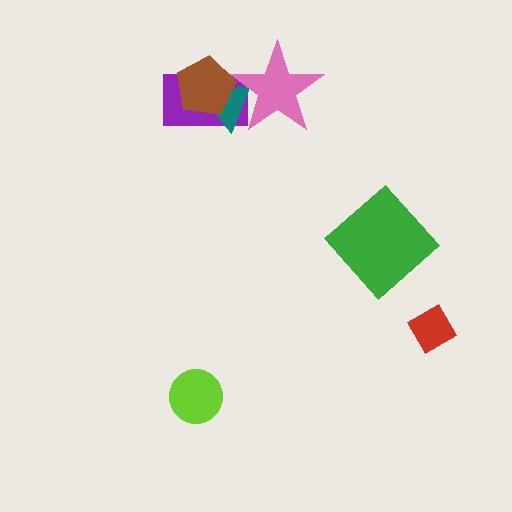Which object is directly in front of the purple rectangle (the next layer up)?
The teal triangle is directly in front of the purple rectangle.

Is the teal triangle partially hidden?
Yes, it is partially covered by another shape.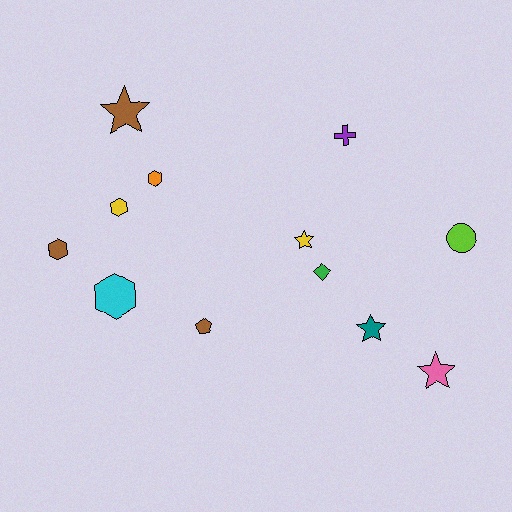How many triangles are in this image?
There are no triangles.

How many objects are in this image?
There are 12 objects.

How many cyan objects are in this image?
There is 1 cyan object.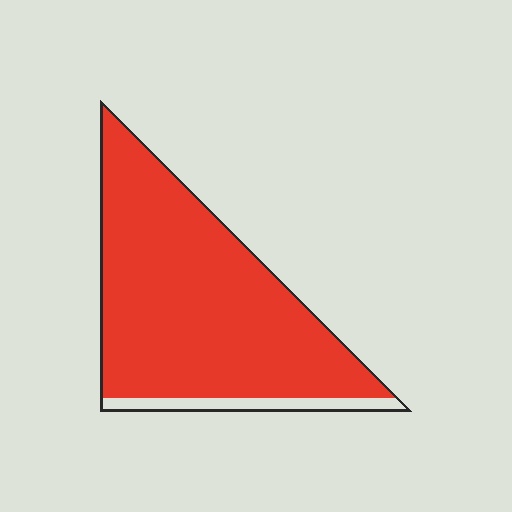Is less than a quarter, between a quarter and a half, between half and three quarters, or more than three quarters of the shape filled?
More than three quarters.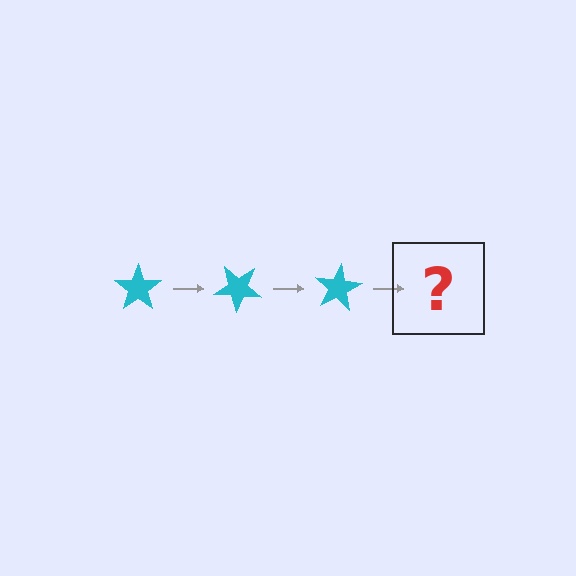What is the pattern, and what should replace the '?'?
The pattern is that the star rotates 40 degrees each step. The '?' should be a cyan star rotated 120 degrees.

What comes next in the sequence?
The next element should be a cyan star rotated 120 degrees.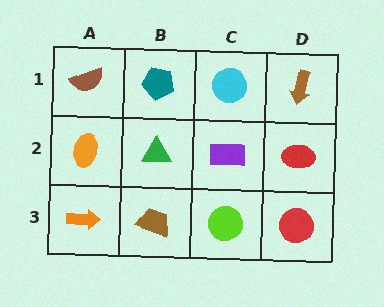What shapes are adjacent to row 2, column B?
A teal pentagon (row 1, column B), a brown trapezoid (row 3, column B), an orange ellipse (row 2, column A), a purple rectangle (row 2, column C).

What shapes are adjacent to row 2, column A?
A brown semicircle (row 1, column A), an orange arrow (row 3, column A), a green triangle (row 2, column B).